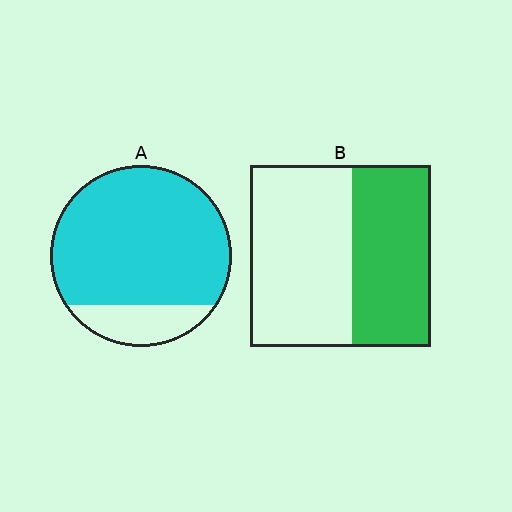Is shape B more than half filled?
No.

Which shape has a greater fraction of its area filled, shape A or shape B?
Shape A.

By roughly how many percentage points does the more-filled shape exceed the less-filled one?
By roughly 40 percentage points (A over B).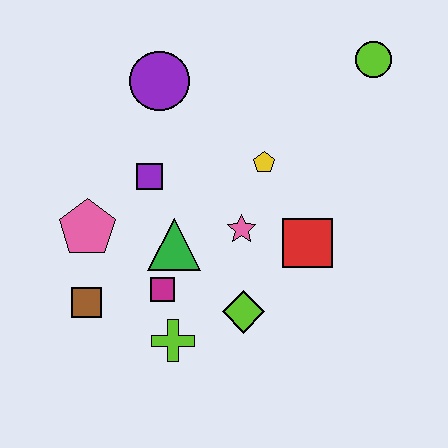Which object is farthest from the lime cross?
The lime circle is farthest from the lime cross.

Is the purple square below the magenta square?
No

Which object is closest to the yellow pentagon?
The pink star is closest to the yellow pentagon.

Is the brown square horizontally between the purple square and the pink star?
No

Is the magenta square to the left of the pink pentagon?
No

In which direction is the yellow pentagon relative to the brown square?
The yellow pentagon is to the right of the brown square.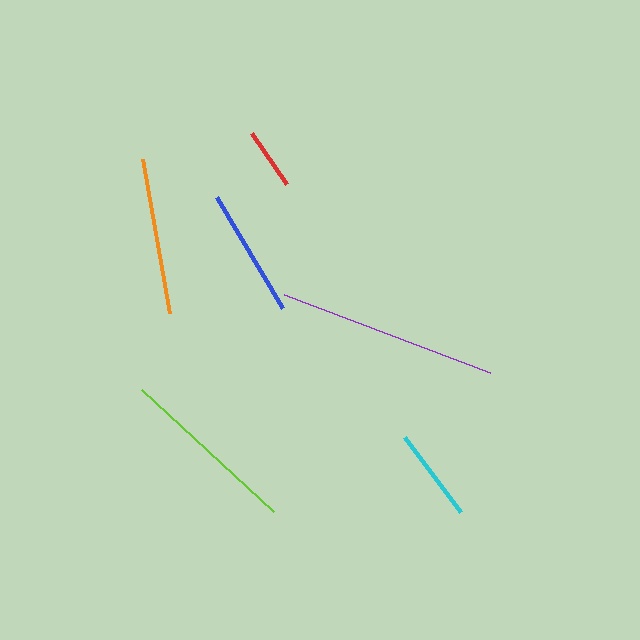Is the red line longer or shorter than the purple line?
The purple line is longer than the red line.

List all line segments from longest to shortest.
From longest to shortest: purple, lime, orange, blue, cyan, red.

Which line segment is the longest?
The purple line is the longest at approximately 221 pixels.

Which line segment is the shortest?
The red line is the shortest at approximately 62 pixels.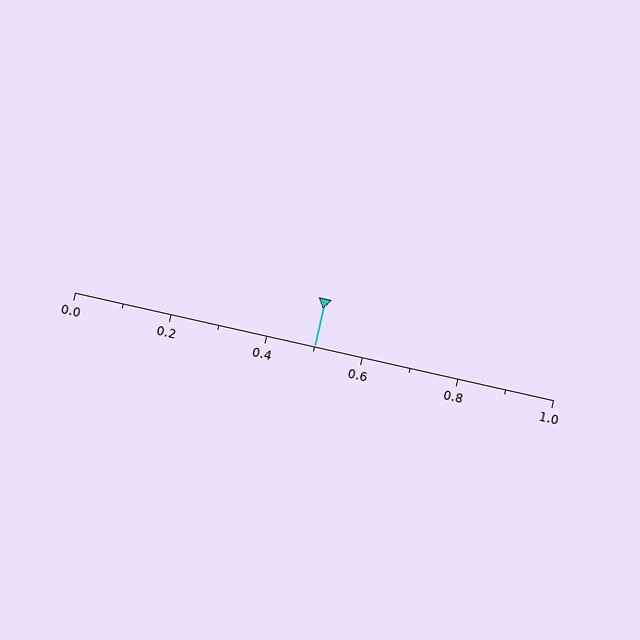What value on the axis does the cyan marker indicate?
The marker indicates approximately 0.5.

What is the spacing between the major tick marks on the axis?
The major ticks are spaced 0.2 apart.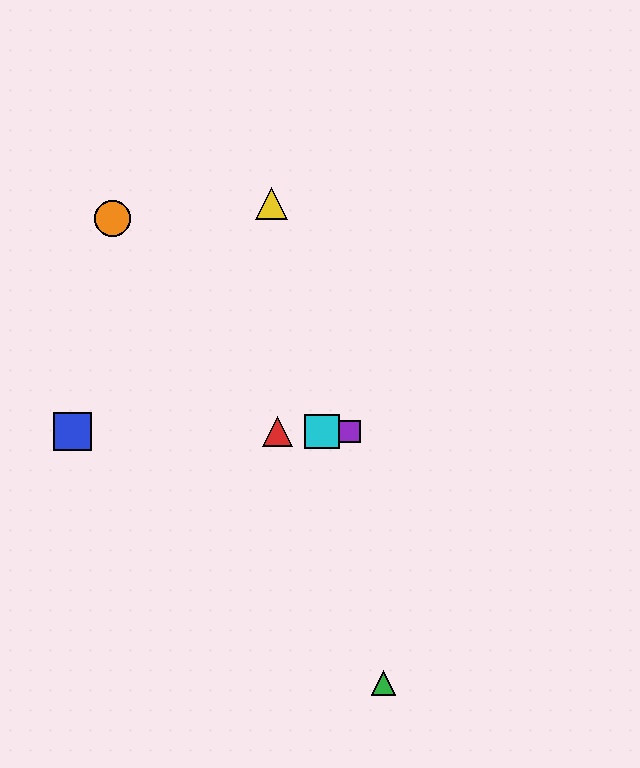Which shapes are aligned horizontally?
The red triangle, the blue square, the purple square, the cyan square are aligned horizontally.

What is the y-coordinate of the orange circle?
The orange circle is at y≈219.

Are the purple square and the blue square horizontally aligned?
Yes, both are at y≈432.